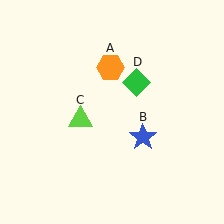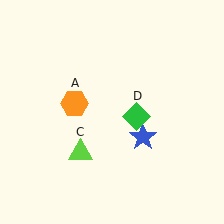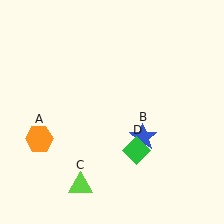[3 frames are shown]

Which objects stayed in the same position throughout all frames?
Blue star (object B) remained stationary.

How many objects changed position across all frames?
3 objects changed position: orange hexagon (object A), lime triangle (object C), green diamond (object D).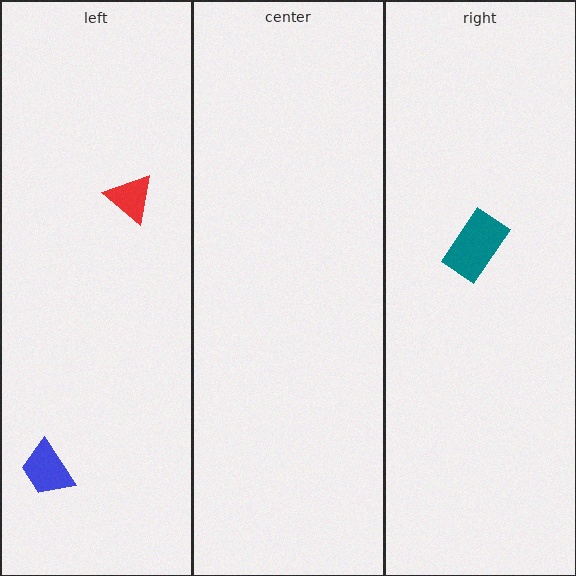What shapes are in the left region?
The blue trapezoid, the red triangle.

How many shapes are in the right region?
1.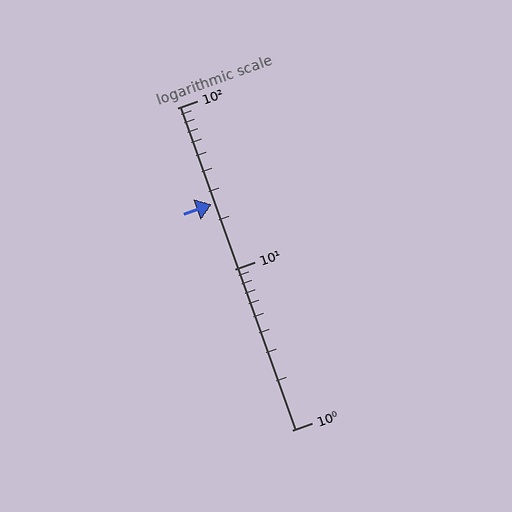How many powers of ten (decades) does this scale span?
The scale spans 2 decades, from 1 to 100.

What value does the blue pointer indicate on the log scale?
The pointer indicates approximately 25.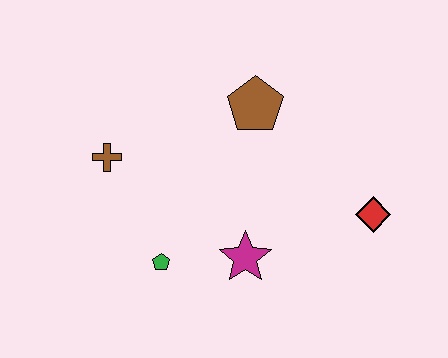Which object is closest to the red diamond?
The magenta star is closest to the red diamond.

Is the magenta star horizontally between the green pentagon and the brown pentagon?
Yes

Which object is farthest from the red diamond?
The brown cross is farthest from the red diamond.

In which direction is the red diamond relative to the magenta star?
The red diamond is to the right of the magenta star.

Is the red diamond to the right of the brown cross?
Yes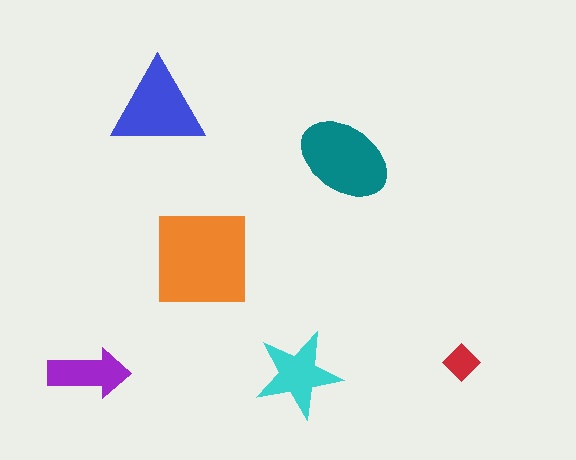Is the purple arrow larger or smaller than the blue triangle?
Smaller.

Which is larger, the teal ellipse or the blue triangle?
The teal ellipse.